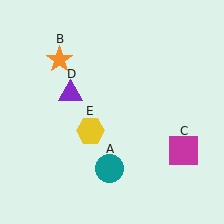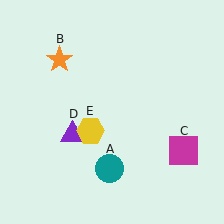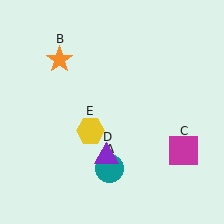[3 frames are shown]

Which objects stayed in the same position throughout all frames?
Teal circle (object A) and orange star (object B) and magenta square (object C) and yellow hexagon (object E) remained stationary.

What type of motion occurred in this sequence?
The purple triangle (object D) rotated counterclockwise around the center of the scene.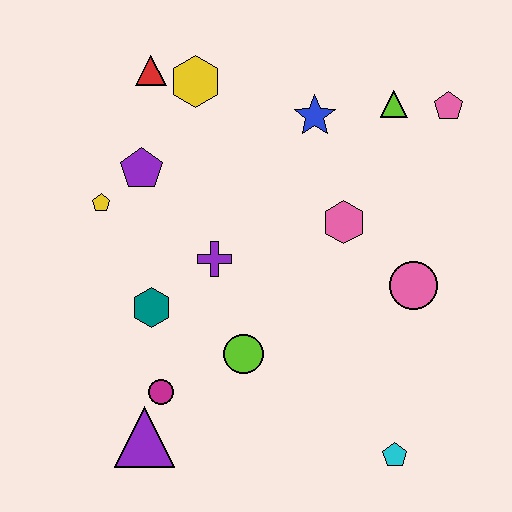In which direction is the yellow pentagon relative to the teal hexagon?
The yellow pentagon is above the teal hexagon.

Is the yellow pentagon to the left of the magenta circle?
Yes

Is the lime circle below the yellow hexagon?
Yes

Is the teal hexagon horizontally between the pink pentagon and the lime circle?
No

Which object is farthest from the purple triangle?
The pink pentagon is farthest from the purple triangle.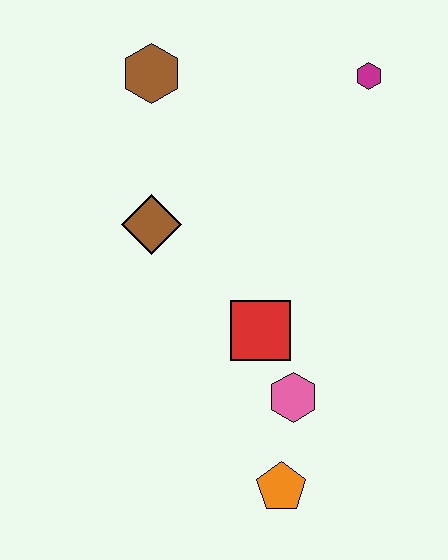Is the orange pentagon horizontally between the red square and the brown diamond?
No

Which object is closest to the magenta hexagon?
The brown hexagon is closest to the magenta hexagon.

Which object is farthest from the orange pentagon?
The brown hexagon is farthest from the orange pentagon.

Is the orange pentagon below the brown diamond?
Yes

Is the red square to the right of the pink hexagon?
No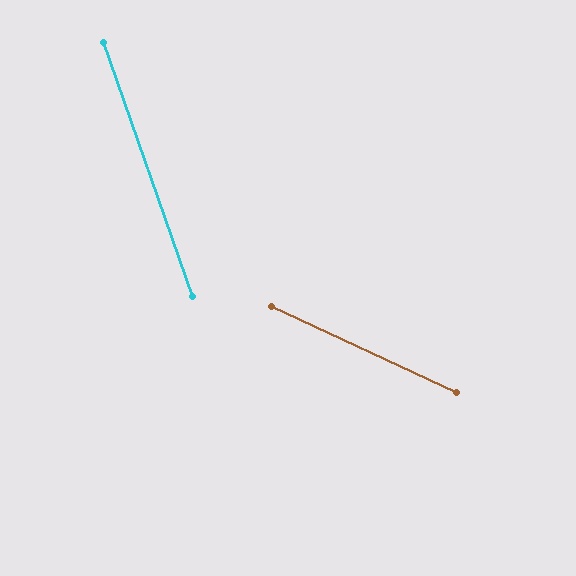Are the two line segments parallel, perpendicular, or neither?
Neither parallel nor perpendicular — they differ by about 45°.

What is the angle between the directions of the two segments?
Approximately 45 degrees.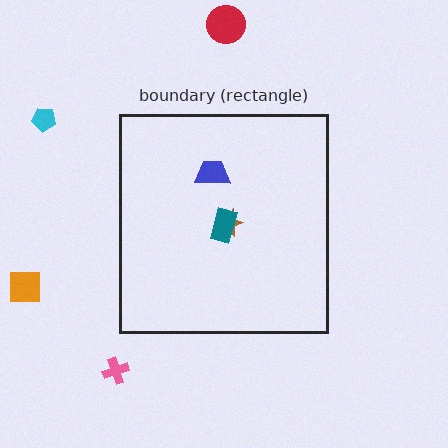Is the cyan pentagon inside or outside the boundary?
Outside.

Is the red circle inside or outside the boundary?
Outside.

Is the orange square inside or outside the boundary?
Outside.